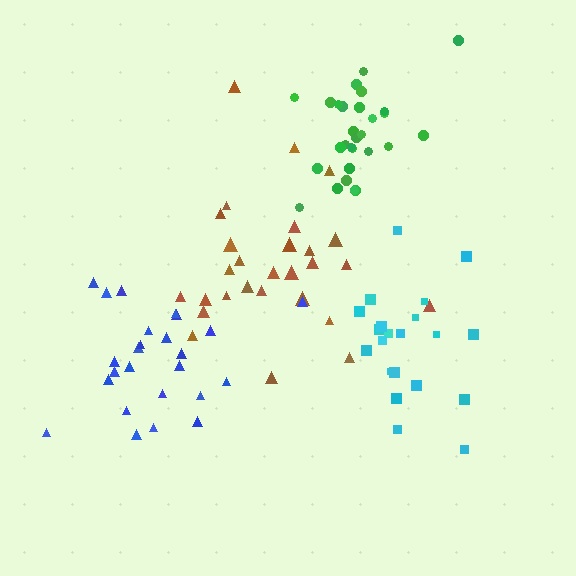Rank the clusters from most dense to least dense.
green, blue, brown, cyan.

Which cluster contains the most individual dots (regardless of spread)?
Green (30).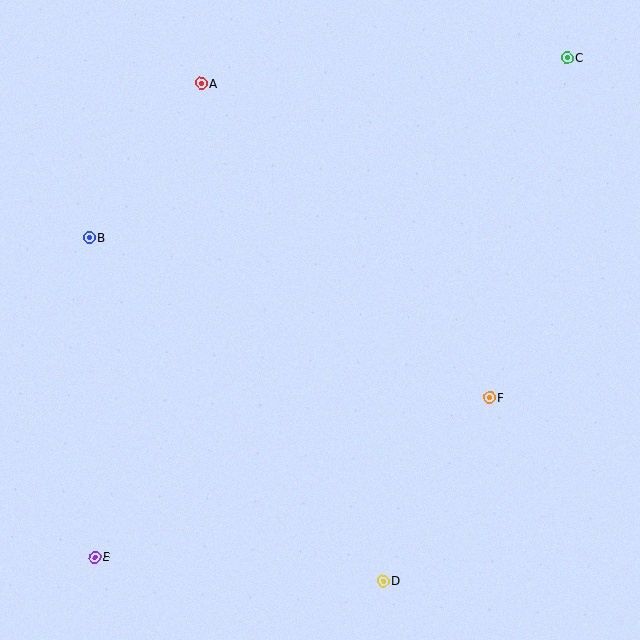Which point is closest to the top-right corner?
Point C is closest to the top-right corner.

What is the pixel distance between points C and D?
The distance between C and D is 555 pixels.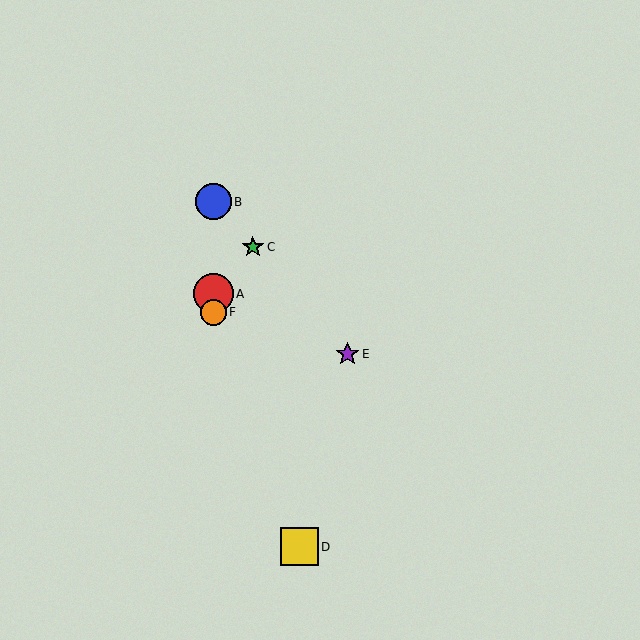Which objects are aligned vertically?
Objects A, B, F are aligned vertically.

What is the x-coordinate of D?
Object D is at x≈300.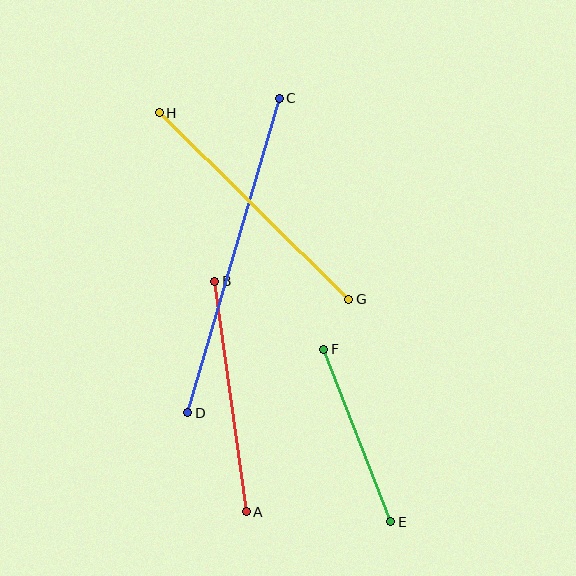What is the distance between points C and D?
The distance is approximately 327 pixels.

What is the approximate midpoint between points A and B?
The midpoint is at approximately (230, 397) pixels.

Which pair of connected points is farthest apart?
Points C and D are farthest apart.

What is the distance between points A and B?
The distance is approximately 233 pixels.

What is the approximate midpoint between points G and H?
The midpoint is at approximately (254, 206) pixels.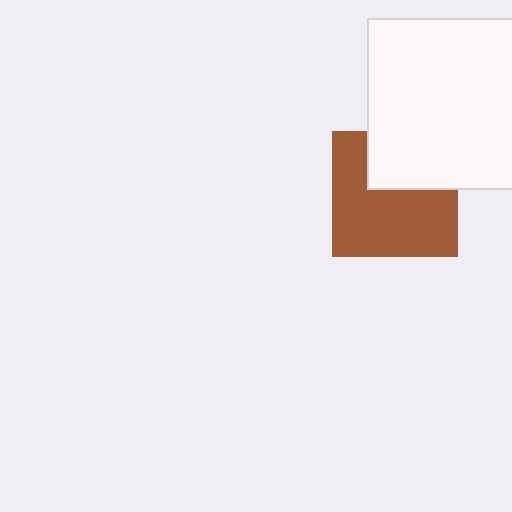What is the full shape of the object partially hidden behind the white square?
The partially hidden object is a brown square.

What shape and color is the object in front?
The object in front is a white square.